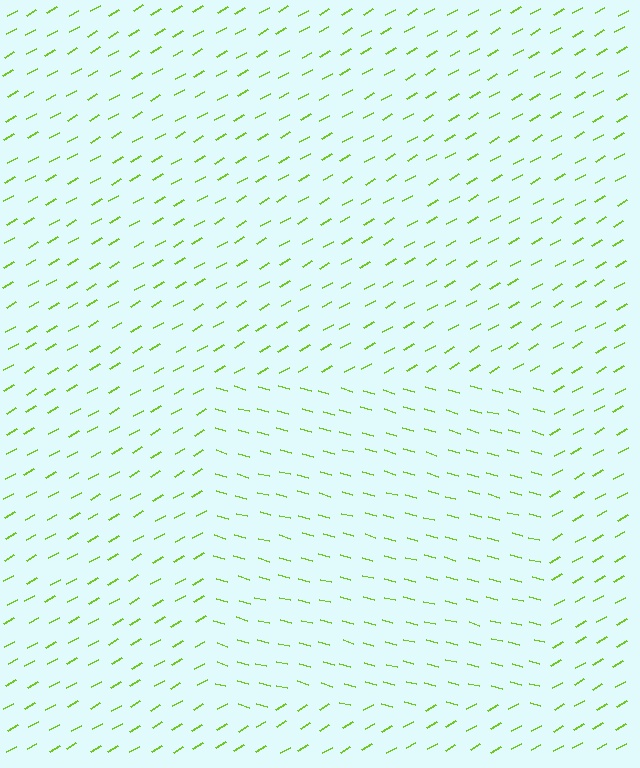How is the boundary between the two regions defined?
The boundary is defined purely by a change in line orientation (approximately 45 degrees difference). All lines are the same color and thickness.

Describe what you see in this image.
The image is filled with small lime line segments. A rectangle region in the image has lines oriented differently from the surrounding lines, creating a visible texture boundary.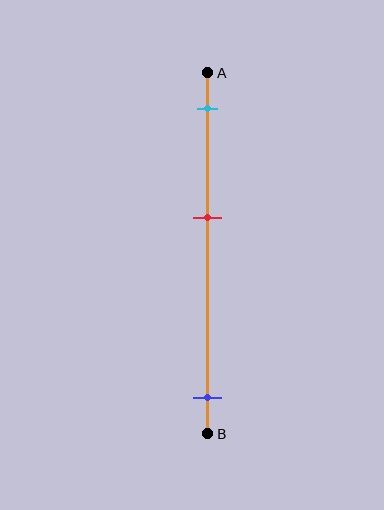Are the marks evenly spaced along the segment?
No, the marks are not evenly spaced.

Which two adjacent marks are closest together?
The cyan and red marks are the closest adjacent pair.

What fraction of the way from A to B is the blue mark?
The blue mark is approximately 90% (0.9) of the way from A to B.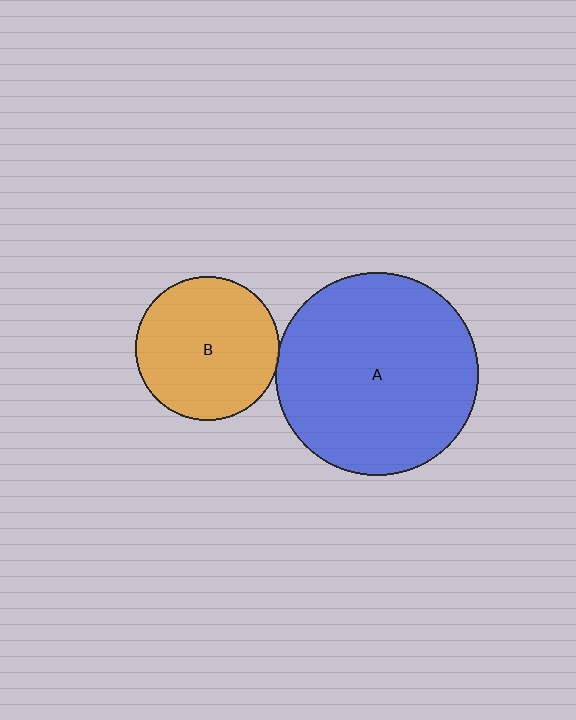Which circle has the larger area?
Circle A (blue).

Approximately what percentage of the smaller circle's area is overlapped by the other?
Approximately 5%.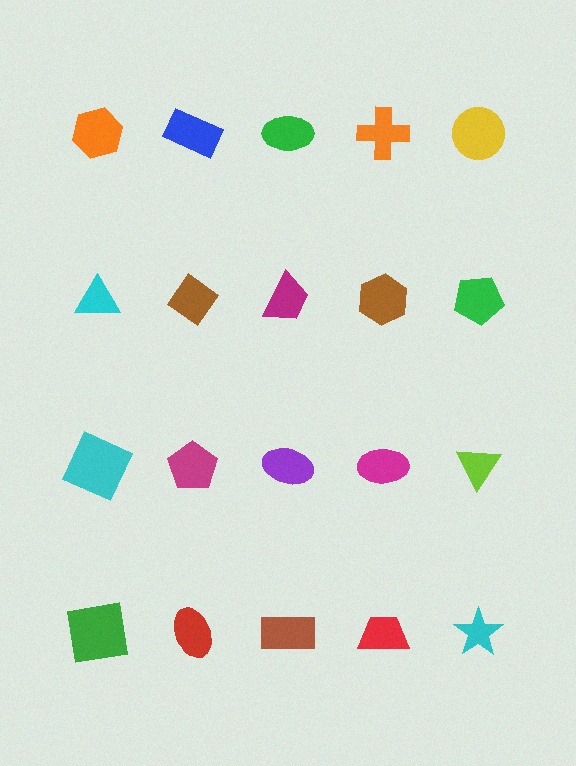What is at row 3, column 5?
A lime triangle.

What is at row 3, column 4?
A magenta ellipse.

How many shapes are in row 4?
5 shapes.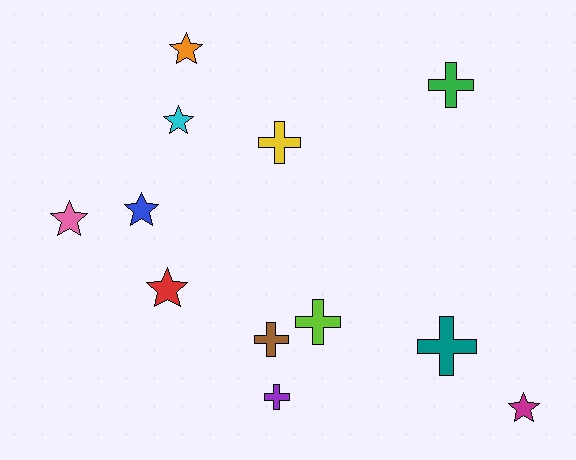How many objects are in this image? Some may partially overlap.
There are 12 objects.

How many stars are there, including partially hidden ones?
There are 6 stars.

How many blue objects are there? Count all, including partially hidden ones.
There is 1 blue object.